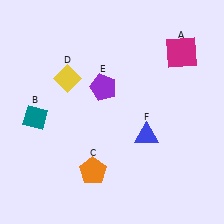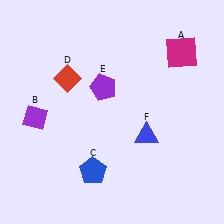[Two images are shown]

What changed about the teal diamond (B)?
In Image 1, B is teal. In Image 2, it changed to purple.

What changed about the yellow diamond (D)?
In Image 1, D is yellow. In Image 2, it changed to red.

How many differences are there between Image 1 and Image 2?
There are 3 differences between the two images.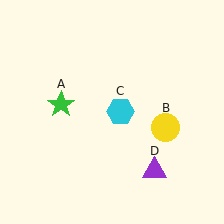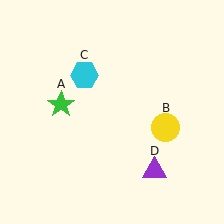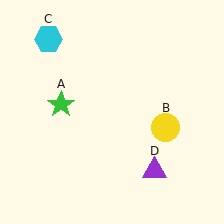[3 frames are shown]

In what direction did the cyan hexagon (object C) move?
The cyan hexagon (object C) moved up and to the left.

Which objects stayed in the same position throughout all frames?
Green star (object A) and yellow circle (object B) and purple triangle (object D) remained stationary.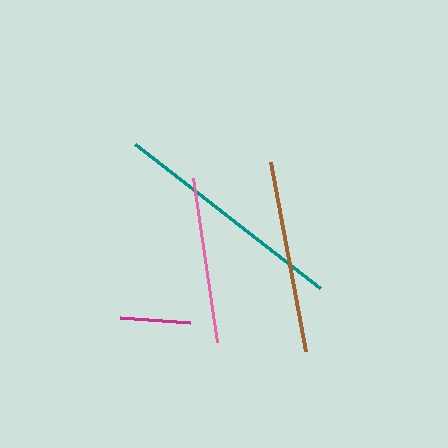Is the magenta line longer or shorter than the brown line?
The brown line is longer than the magenta line.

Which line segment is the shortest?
The magenta line is the shortest at approximately 70 pixels.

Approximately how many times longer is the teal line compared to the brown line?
The teal line is approximately 1.2 times the length of the brown line.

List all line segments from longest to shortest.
From longest to shortest: teal, brown, pink, magenta.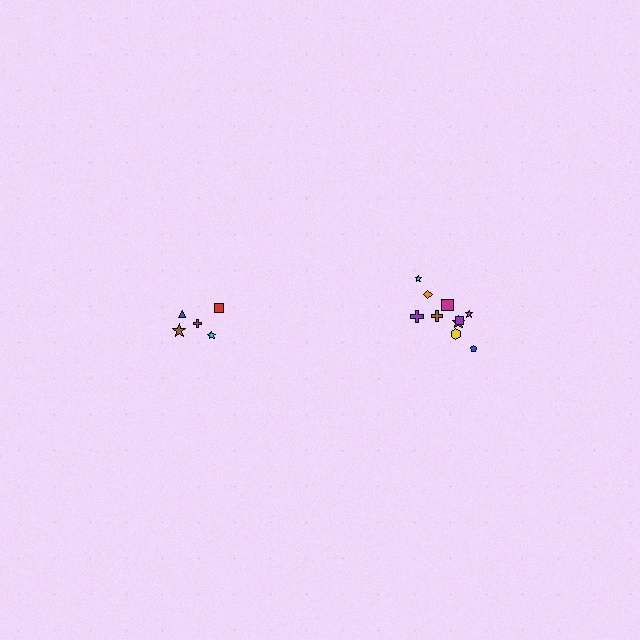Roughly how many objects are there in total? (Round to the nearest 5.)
Roughly 15 objects in total.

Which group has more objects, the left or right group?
The right group.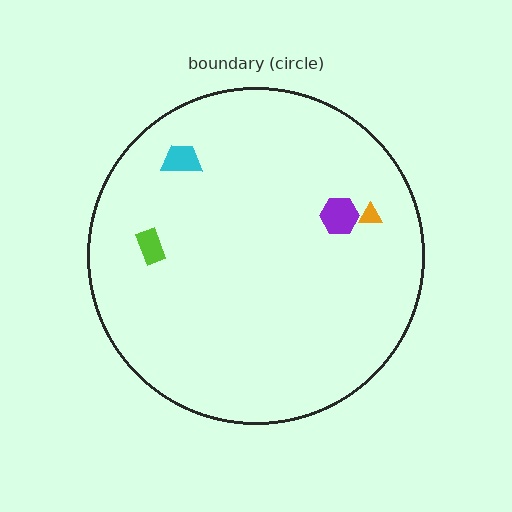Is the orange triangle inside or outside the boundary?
Inside.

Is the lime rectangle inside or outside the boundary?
Inside.